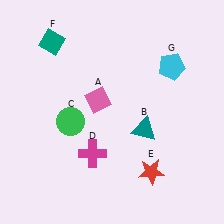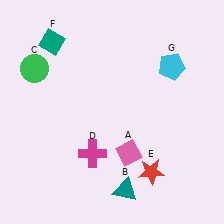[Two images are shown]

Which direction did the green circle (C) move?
The green circle (C) moved up.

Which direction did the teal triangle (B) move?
The teal triangle (B) moved down.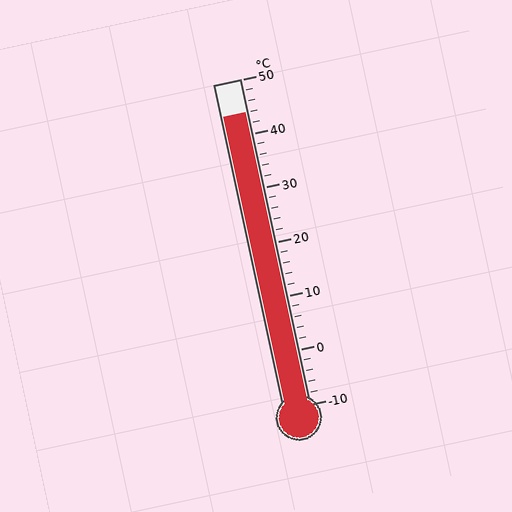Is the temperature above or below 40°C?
The temperature is above 40°C.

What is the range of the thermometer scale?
The thermometer scale ranges from -10°C to 50°C.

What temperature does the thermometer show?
The thermometer shows approximately 44°C.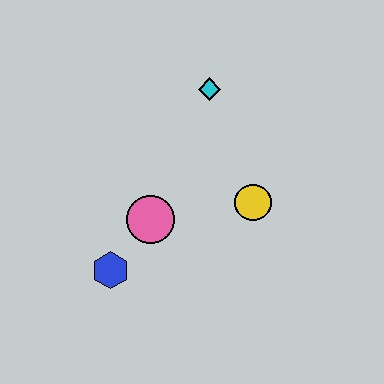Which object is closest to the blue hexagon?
The pink circle is closest to the blue hexagon.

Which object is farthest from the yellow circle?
The blue hexagon is farthest from the yellow circle.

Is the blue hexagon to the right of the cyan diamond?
No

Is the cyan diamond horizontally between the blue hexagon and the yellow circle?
Yes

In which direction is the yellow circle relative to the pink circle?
The yellow circle is to the right of the pink circle.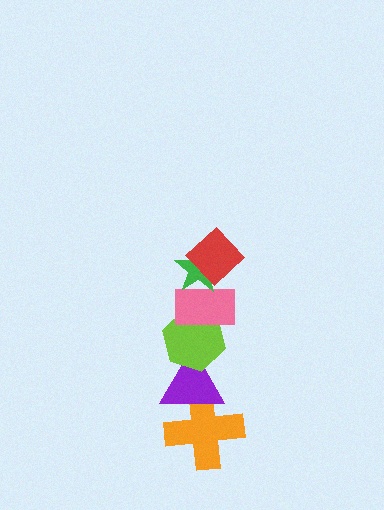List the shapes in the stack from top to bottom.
From top to bottom: the red diamond, the green star, the pink rectangle, the lime hexagon, the purple triangle, the orange cross.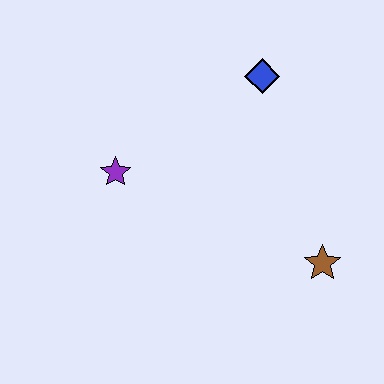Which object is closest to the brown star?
The blue diamond is closest to the brown star.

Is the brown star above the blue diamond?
No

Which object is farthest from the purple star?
The brown star is farthest from the purple star.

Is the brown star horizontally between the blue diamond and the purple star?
No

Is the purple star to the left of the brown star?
Yes